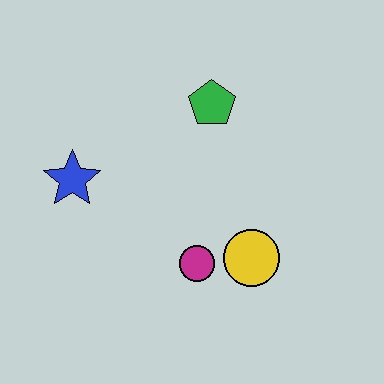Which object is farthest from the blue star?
The yellow circle is farthest from the blue star.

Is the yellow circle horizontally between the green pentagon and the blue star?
No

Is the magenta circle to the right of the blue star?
Yes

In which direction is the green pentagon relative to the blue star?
The green pentagon is to the right of the blue star.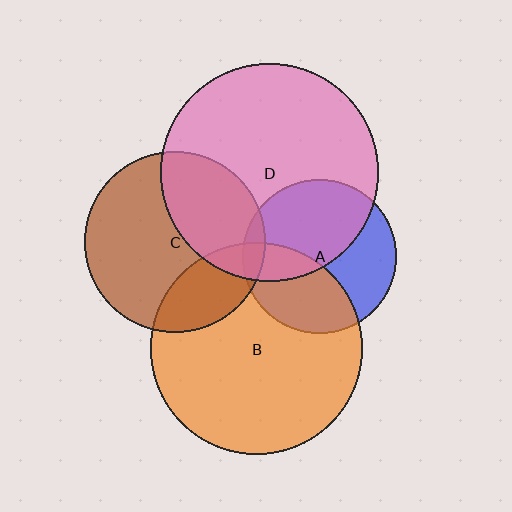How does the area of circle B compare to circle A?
Approximately 1.9 times.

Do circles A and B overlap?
Yes.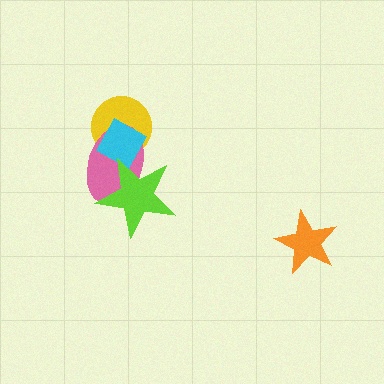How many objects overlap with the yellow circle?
2 objects overlap with the yellow circle.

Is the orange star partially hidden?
No, no other shape covers it.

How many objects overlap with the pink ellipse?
3 objects overlap with the pink ellipse.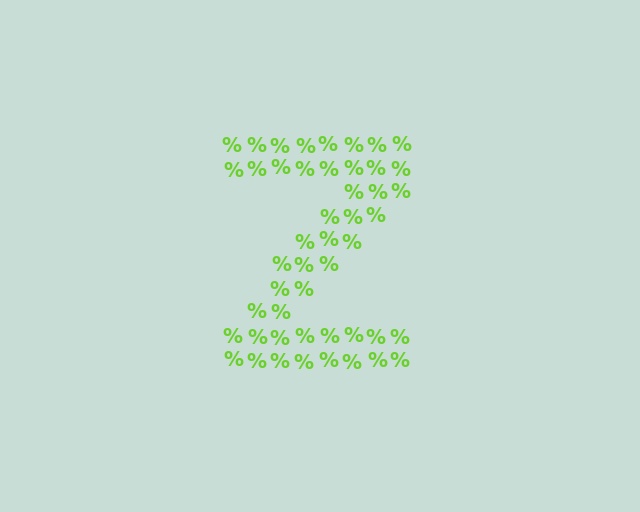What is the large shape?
The large shape is the letter Z.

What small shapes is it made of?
It is made of small percent signs.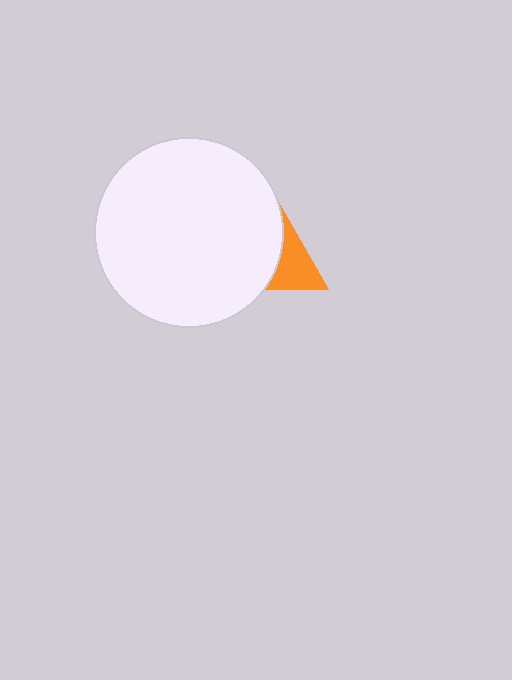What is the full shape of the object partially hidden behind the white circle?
The partially hidden object is an orange triangle.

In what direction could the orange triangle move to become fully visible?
The orange triangle could move right. That would shift it out from behind the white circle entirely.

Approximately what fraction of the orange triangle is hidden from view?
Roughly 55% of the orange triangle is hidden behind the white circle.